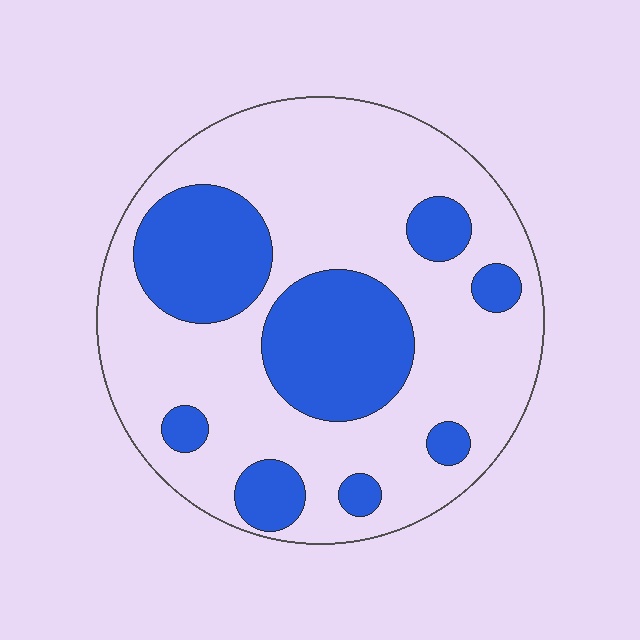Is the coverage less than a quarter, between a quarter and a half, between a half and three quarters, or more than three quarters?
Between a quarter and a half.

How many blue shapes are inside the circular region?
8.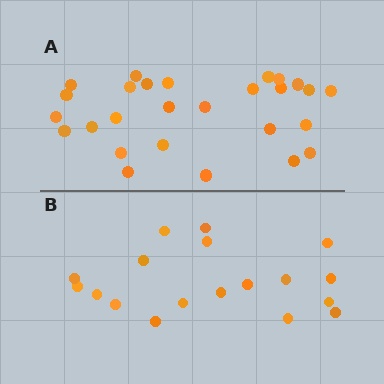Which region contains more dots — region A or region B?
Region A (the top region) has more dots.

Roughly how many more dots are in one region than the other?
Region A has roughly 8 or so more dots than region B.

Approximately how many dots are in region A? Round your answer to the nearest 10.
About 30 dots. (The exact count is 27, which rounds to 30.)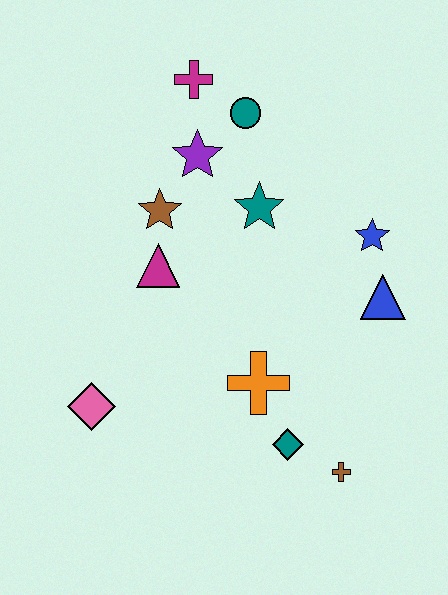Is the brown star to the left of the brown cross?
Yes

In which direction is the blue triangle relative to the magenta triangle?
The blue triangle is to the right of the magenta triangle.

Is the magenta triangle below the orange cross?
No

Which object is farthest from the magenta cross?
The brown cross is farthest from the magenta cross.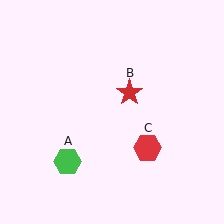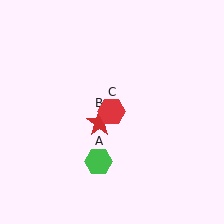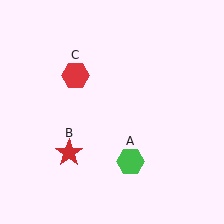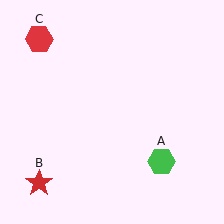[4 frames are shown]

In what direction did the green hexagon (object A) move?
The green hexagon (object A) moved right.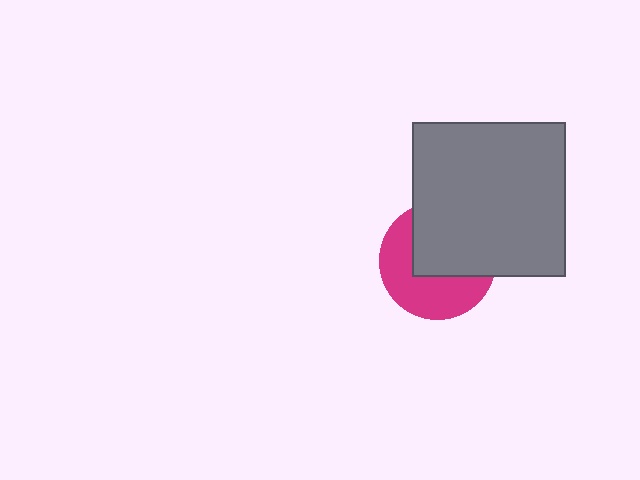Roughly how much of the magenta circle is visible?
About half of it is visible (roughly 49%).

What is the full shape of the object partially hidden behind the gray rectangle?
The partially hidden object is a magenta circle.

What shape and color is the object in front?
The object in front is a gray rectangle.